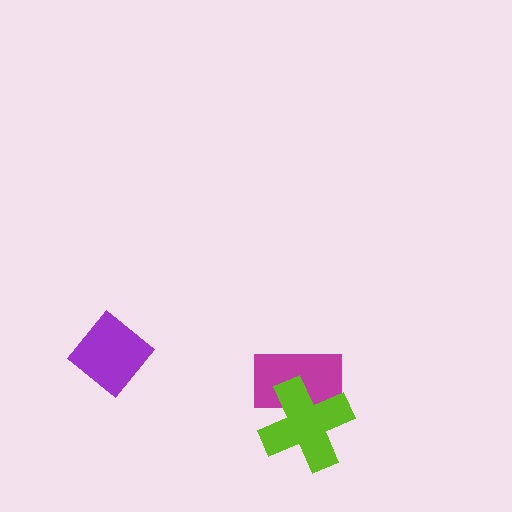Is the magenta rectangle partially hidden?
Yes, it is partially covered by another shape.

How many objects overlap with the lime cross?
1 object overlaps with the lime cross.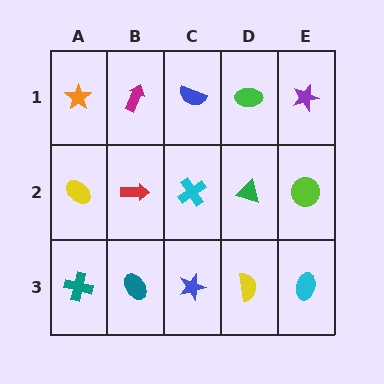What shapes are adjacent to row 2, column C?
A blue semicircle (row 1, column C), a blue star (row 3, column C), a red arrow (row 2, column B), a green triangle (row 2, column D).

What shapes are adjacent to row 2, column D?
A green ellipse (row 1, column D), a yellow semicircle (row 3, column D), a cyan cross (row 2, column C), a lime circle (row 2, column E).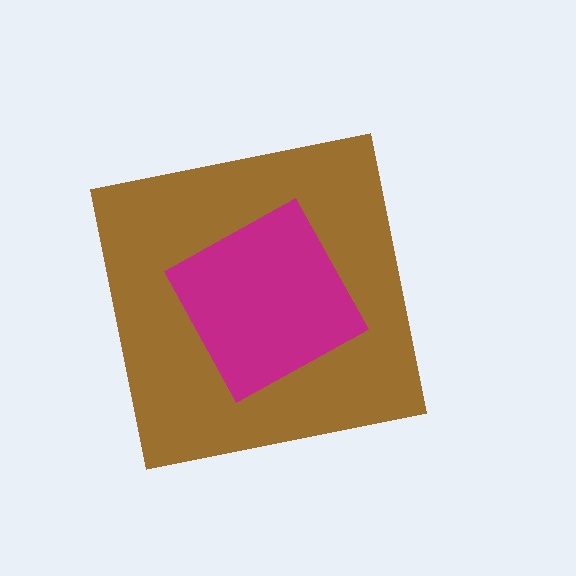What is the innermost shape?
The magenta square.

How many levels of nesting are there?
2.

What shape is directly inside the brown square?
The magenta square.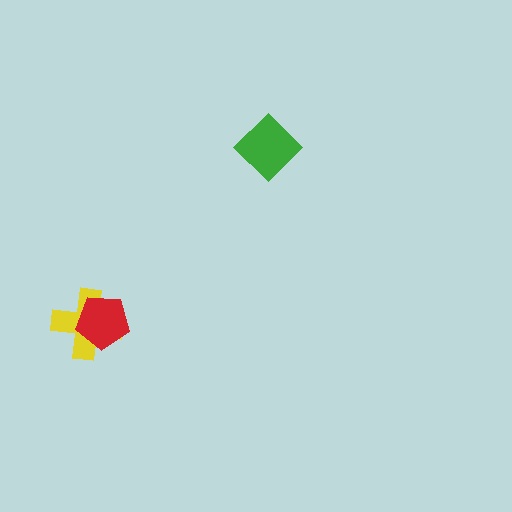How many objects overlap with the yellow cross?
1 object overlaps with the yellow cross.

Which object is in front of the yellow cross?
The red pentagon is in front of the yellow cross.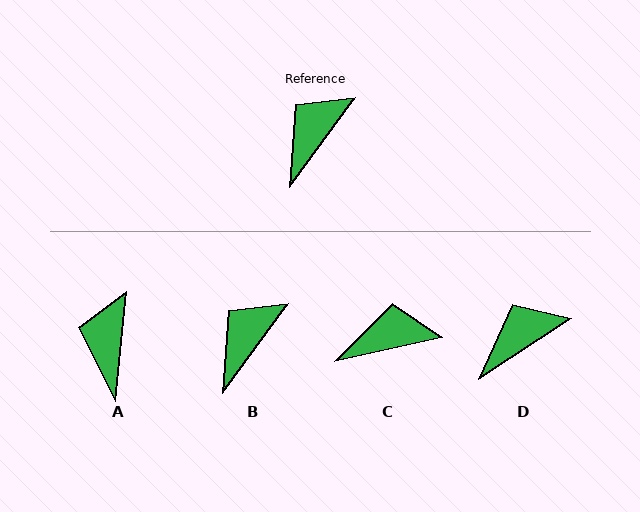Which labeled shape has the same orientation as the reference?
B.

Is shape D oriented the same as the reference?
No, it is off by about 20 degrees.